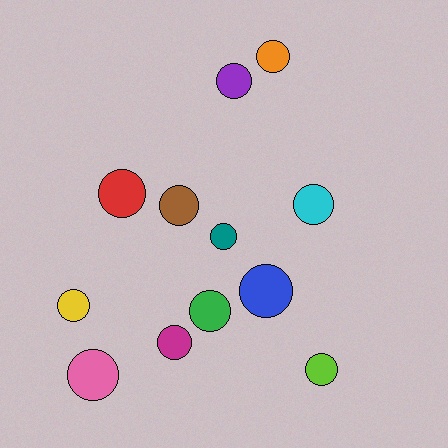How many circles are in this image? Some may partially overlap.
There are 12 circles.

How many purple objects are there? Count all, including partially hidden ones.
There is 1 purple object.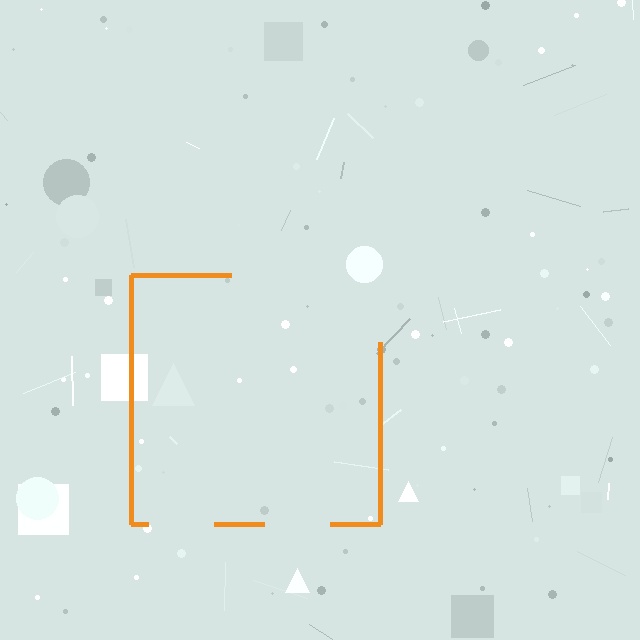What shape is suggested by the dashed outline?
The dashed outline suggests a square.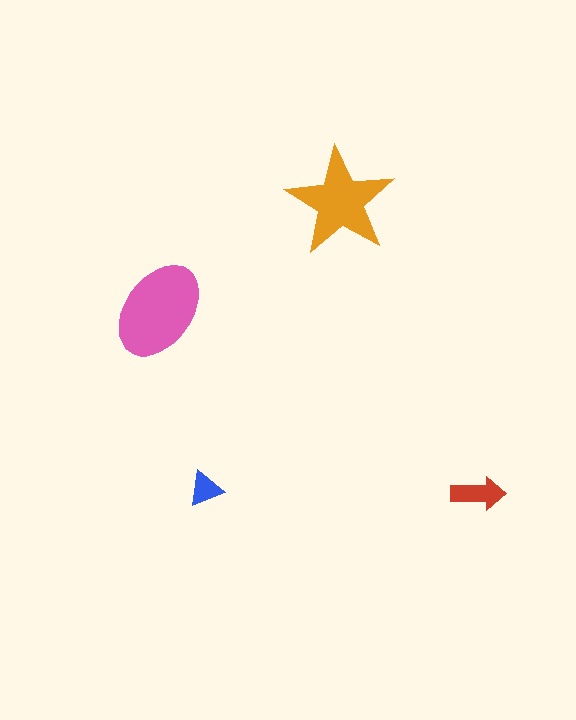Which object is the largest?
The pink ellipse.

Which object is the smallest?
The blue triangle.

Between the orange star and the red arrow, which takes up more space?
The orange star.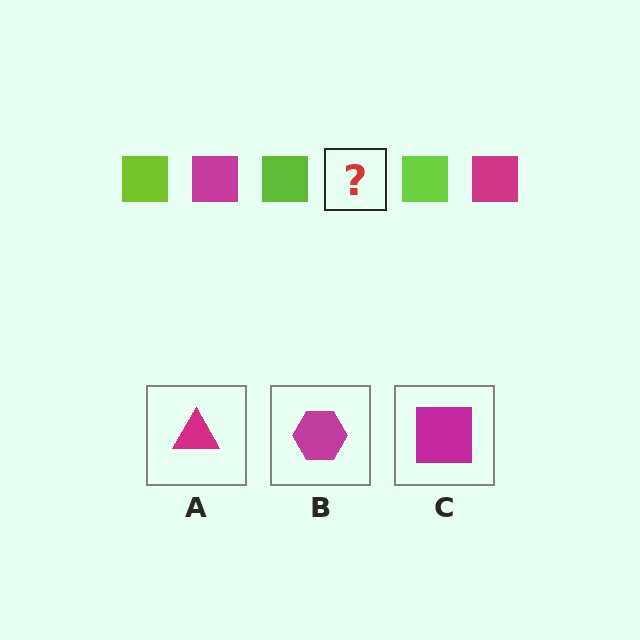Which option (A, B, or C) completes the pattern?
C.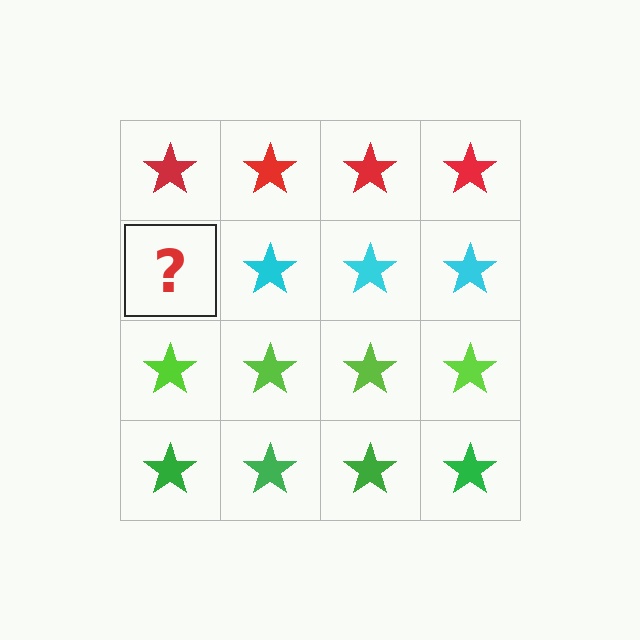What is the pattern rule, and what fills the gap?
The rule is that each row has a consistent color. The gap should be filled with a cyan star.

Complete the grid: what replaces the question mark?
The question mark should be replaced with a cyan star.